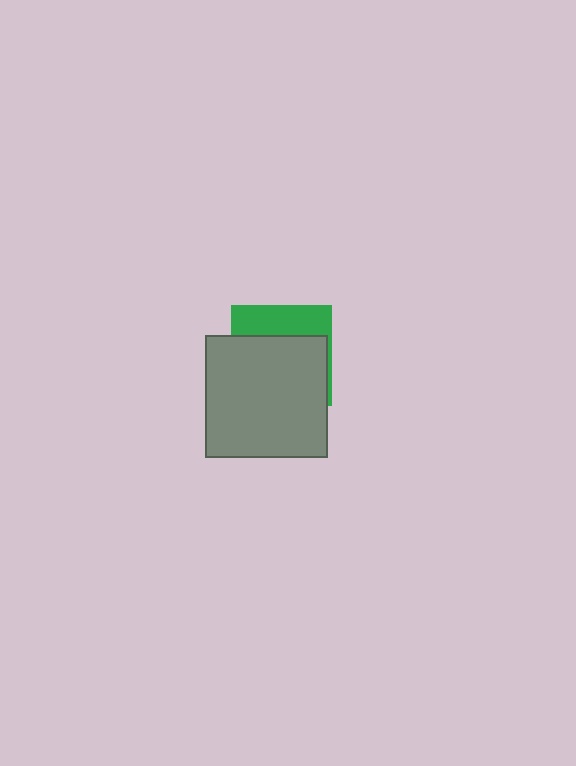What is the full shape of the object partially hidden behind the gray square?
The partially hidden object is a green square.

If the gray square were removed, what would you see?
You would see the complete green square.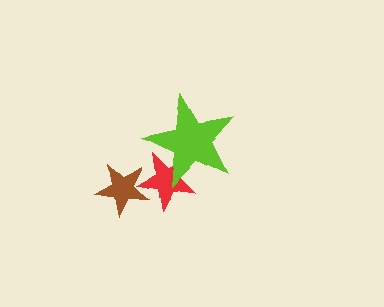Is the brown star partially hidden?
Yes, it is partially covered by another shape.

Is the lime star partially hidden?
No, no other shape covers it.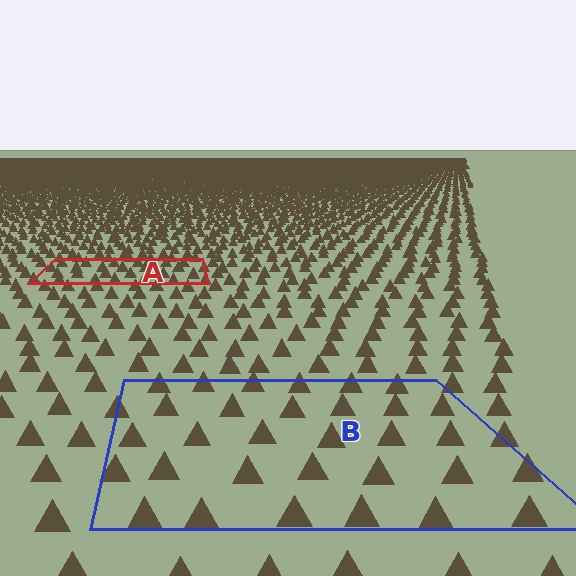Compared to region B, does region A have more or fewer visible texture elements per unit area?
Region A has more texture elements per unit area — they are packed more densely because it is farther away.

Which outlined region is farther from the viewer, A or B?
Region A is farther from the viewer — the texture elements inside it appear smaller and more densely packed.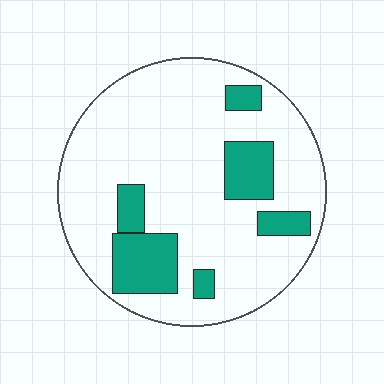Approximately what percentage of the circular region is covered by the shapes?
Approximately 20%.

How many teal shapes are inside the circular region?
6.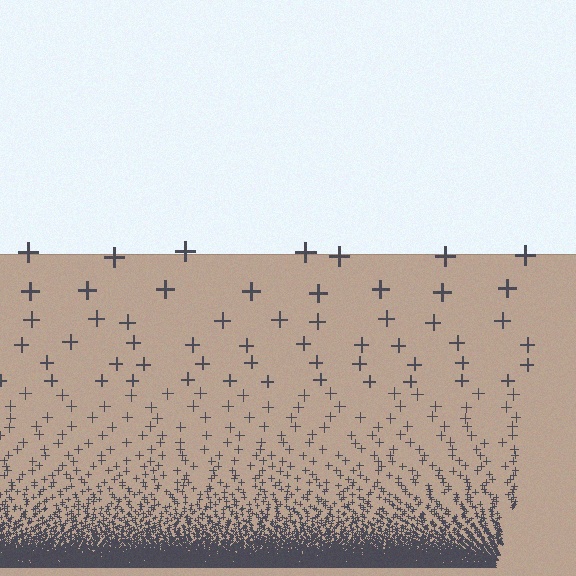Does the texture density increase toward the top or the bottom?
Density increases toward the bottom.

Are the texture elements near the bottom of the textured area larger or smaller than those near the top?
Smaller. The gradient is inverted — elements near the bottom are smaller and denser.